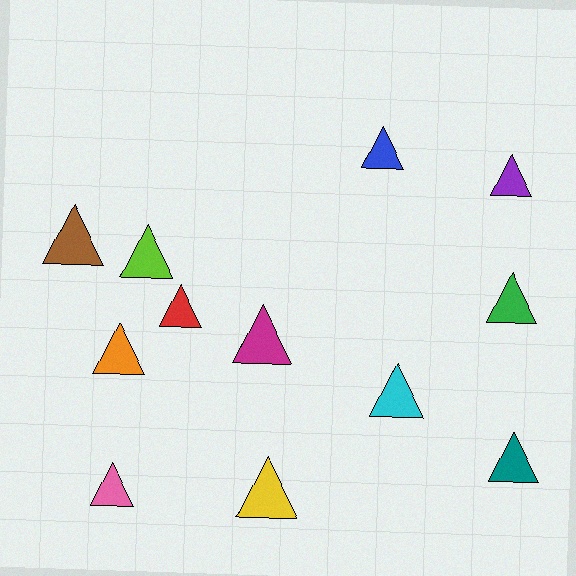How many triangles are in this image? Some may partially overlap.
There are 12 triangles.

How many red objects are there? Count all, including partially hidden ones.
There is 1 red object.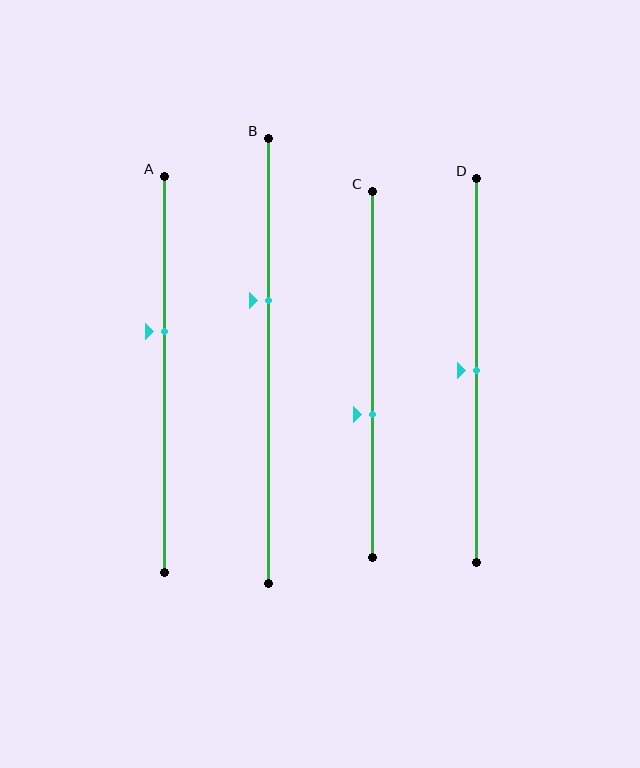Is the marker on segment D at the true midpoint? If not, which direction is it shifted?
Yes, the marker on segment D is at the true midpoint.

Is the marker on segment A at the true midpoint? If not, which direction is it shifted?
No, the marker on segment A is shifted upward by about 11% of the segment length.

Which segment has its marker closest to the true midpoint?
Segment D has its marker closest to the true midpoint.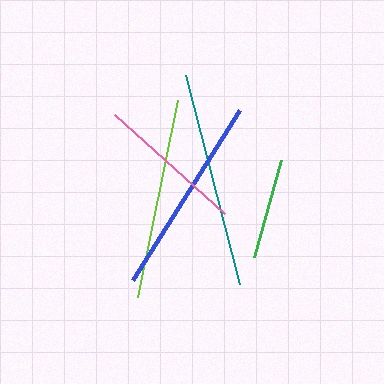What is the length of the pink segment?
The pink segment is approximately 148 pixels long.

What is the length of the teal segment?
The teal segment is approximately 216 pixels long.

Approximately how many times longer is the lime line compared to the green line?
The lime line is approximately 2.0 times the length of the green line.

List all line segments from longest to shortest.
From longest to shortest: teal, blue, lime, pink, green.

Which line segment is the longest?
The teal line is the longest at approximately 216 pixels.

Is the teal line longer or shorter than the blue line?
The teal line is longer than the blue line.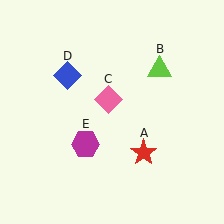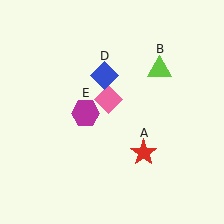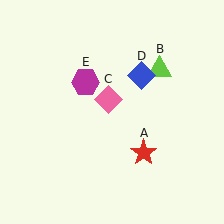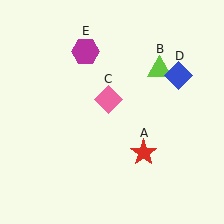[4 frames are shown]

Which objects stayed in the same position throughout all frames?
Red star (object A) and lime triangle (object B) and pink diamond (object C) remained stationary.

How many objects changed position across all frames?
2 objects changed position: blue diamond (object D), magenta hexagon (object E).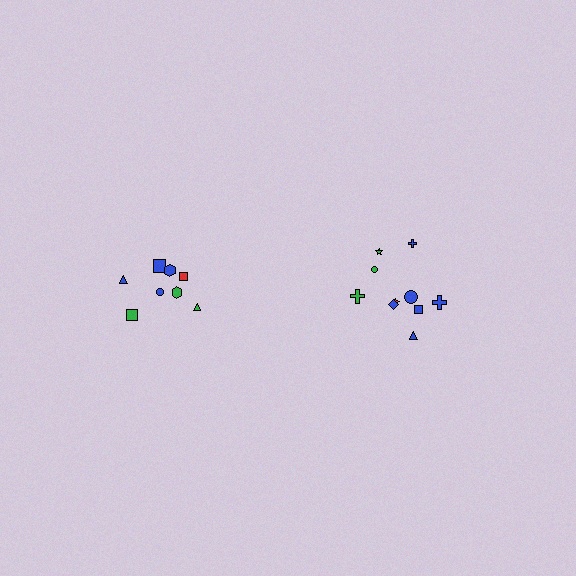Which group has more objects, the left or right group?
The right group.